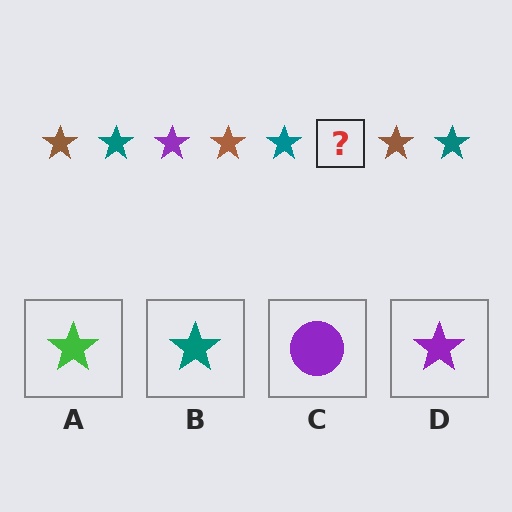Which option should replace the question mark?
Option D.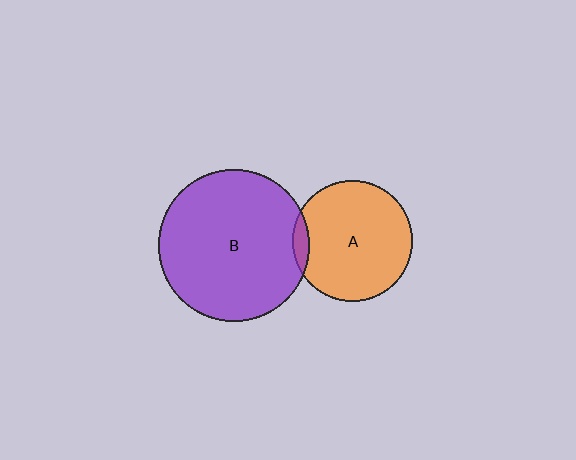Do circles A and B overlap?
Yes.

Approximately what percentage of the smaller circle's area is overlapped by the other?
Approximately 5%.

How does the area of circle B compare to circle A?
Approximately 1.6 times.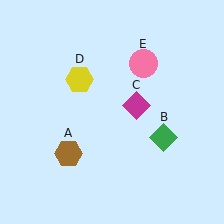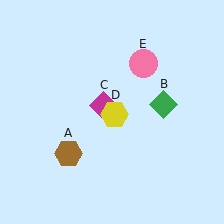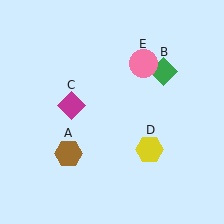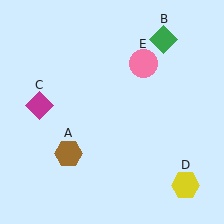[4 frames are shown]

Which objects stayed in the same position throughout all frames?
Brown hexagon (object A) and pink circle (object E) remained stationary.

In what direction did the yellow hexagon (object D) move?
The yellow hexagon (object D) moved down and to the right.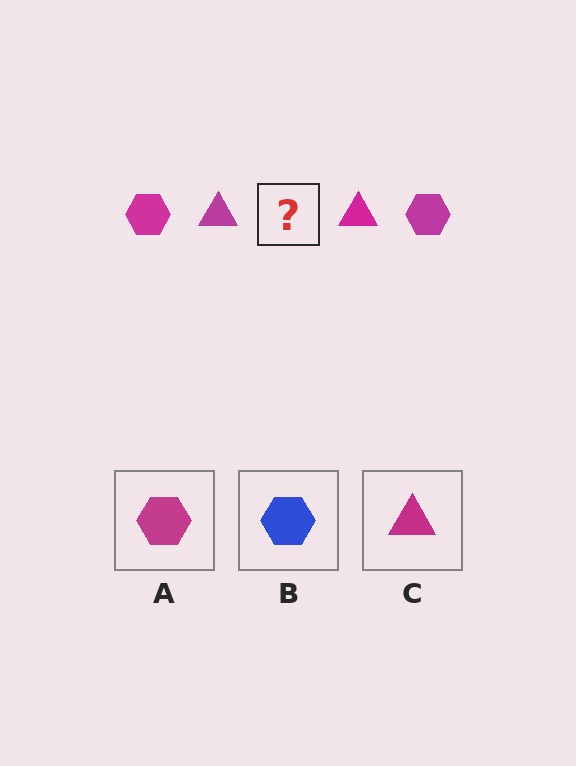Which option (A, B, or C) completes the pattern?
A.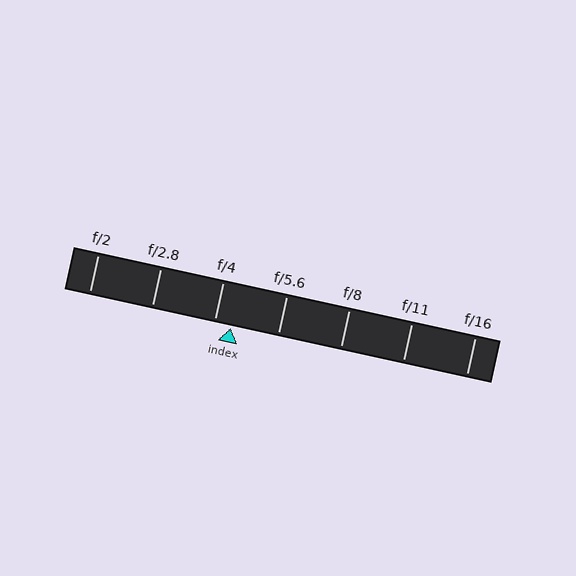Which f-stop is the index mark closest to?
The index mark is closest to f/4.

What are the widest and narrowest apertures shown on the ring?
The widest aperture shown is f/2 and the narrowest is f/16.